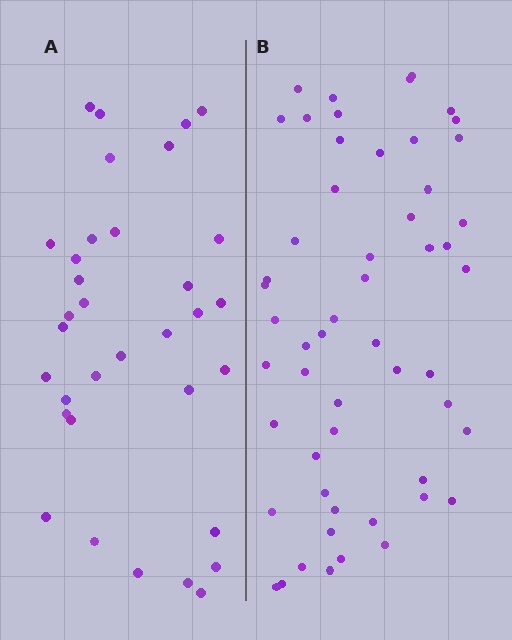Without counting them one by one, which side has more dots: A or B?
Region B (the right region) has more dots.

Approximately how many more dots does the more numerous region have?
Region B has approximately 20 more dots than region A.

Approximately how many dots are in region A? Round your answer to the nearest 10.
About 30 dots. (The exact count is 34, which rounds to 30.)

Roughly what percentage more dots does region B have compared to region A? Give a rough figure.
About 60% more.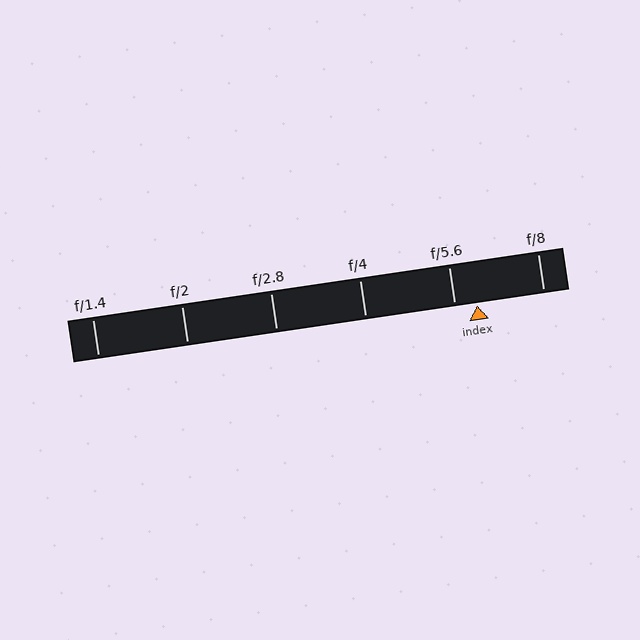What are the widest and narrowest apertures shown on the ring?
The widest aperture shown is f/1.4 and the narrowest is f/8.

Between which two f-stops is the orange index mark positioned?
The index mark is between f/5.6 and f/8.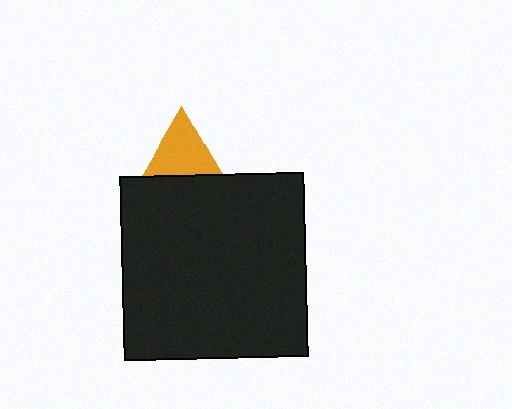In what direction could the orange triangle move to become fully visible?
The orange triangle could move up. That would shift it out from behind the black square entirely.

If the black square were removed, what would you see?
You would see the complete orange triangle.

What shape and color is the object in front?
The object in front is a black square.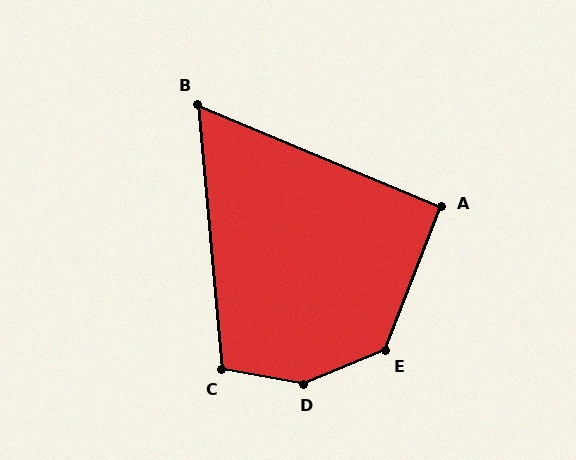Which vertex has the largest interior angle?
D, at approximately 148 degrees.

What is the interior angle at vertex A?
Approximately 92 degrees (approximately right).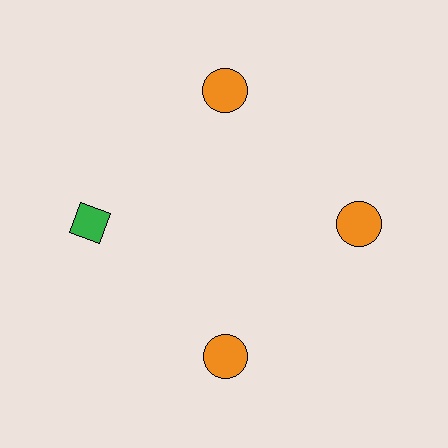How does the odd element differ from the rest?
It differs in both color (green instead of orange) and shape (diamond instead of circle).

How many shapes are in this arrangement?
There are 4 shapes arranged in a ring pattern.